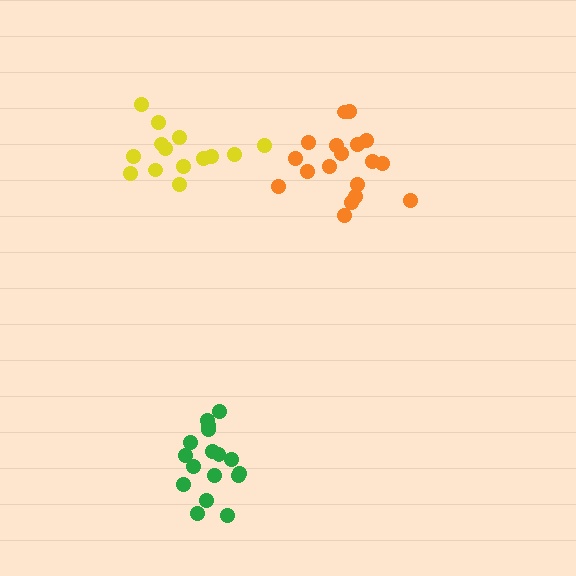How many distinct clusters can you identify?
There are 3 distinct clusters.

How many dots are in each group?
Group 1: 18 dots, Group 2: 17 dots, Group 3: 14 dots (49 total).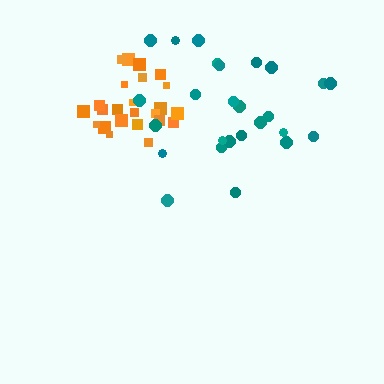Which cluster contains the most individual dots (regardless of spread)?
Teal (26).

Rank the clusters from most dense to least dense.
orange, teal.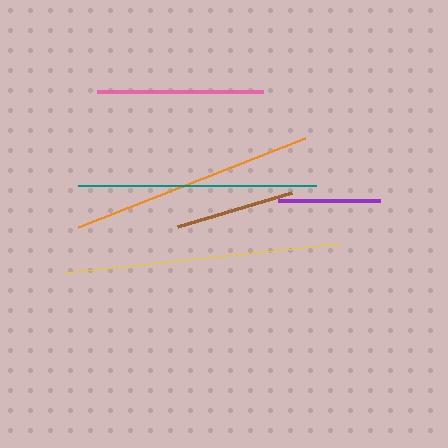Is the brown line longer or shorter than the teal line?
The teal line is longer than the brown line.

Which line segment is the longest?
The yellow line is the longest at approximately 276 pixels.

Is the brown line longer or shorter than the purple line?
The brown line is longer than the purple line.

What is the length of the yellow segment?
The yellow segment is approximately 276 pixels long.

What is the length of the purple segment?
The purple segment is approximately 102 pixels long.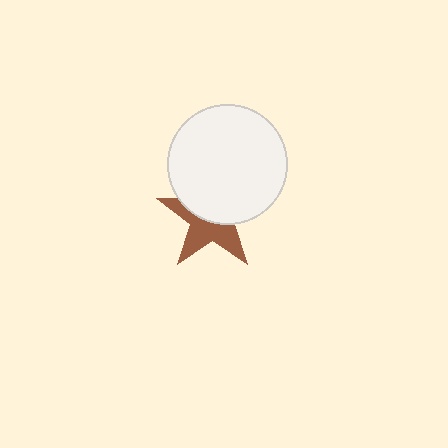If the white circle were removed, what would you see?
You would see the complete brown star.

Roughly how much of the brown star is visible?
About half of it is visible (roughly 47%).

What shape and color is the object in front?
The object in front is a white circle.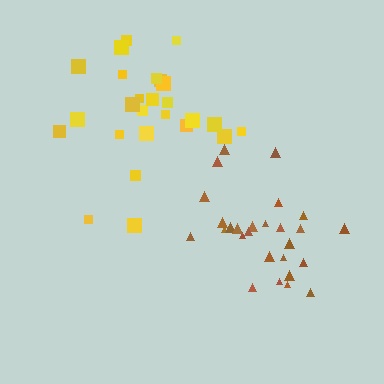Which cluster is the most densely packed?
Brown.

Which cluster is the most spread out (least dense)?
Yellow.